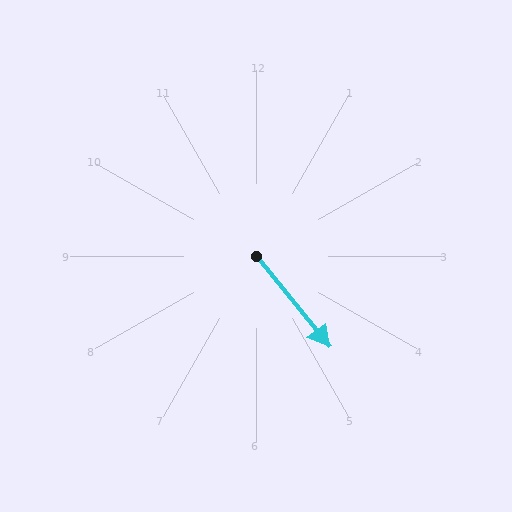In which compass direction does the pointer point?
Southeast.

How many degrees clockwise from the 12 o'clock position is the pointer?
Approximately 141 degrees.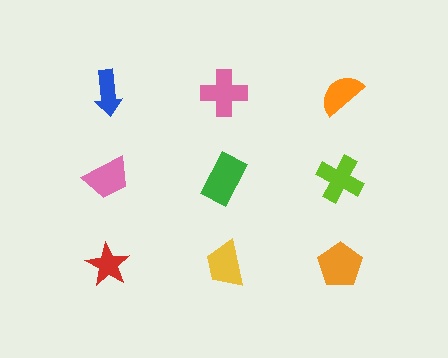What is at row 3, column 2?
A yellow trapezoid.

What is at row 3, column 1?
A red star.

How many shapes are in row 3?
3 shapes.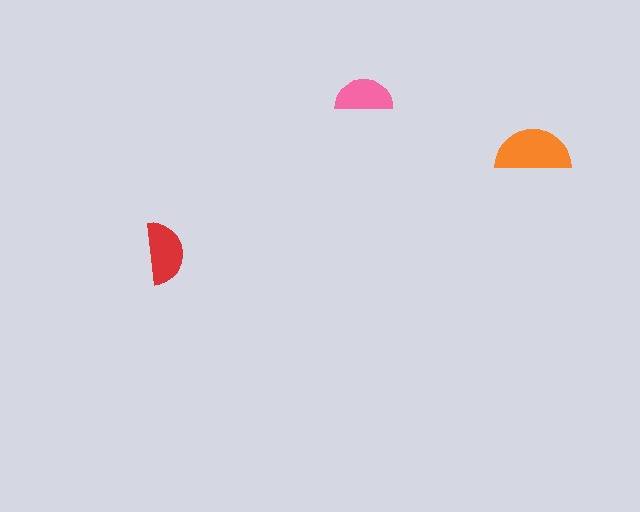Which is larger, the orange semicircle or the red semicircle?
The orange one.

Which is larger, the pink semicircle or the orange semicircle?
The orange one.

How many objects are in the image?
There are 3 objects in the image.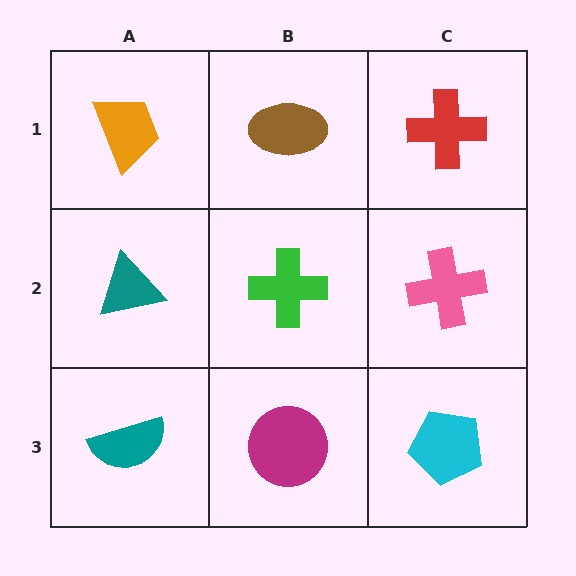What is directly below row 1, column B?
A green cross.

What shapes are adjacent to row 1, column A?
A teal triangle (row 2, column A), a brown ellipse (row 1, column B).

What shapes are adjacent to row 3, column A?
A teal triangle (row 2, column A), a magenta circle (row 3, column B).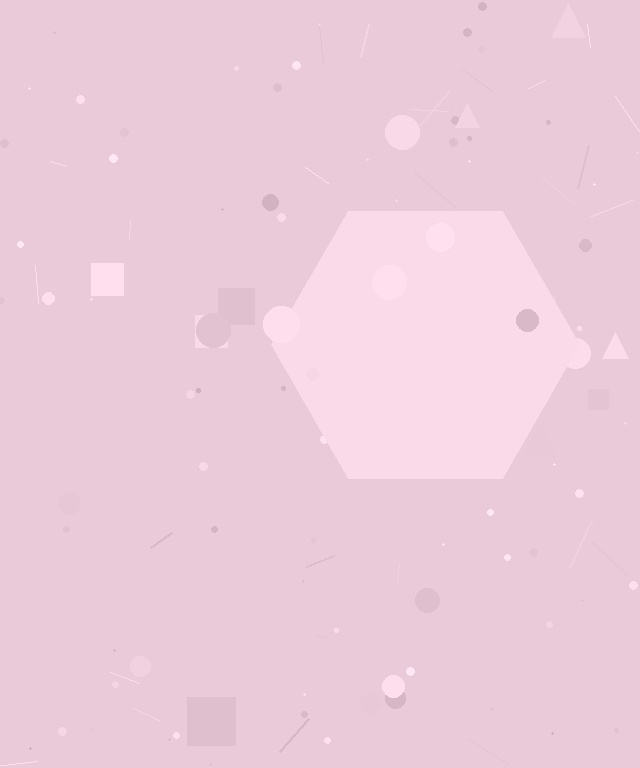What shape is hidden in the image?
A hexagon is hidden in the image.